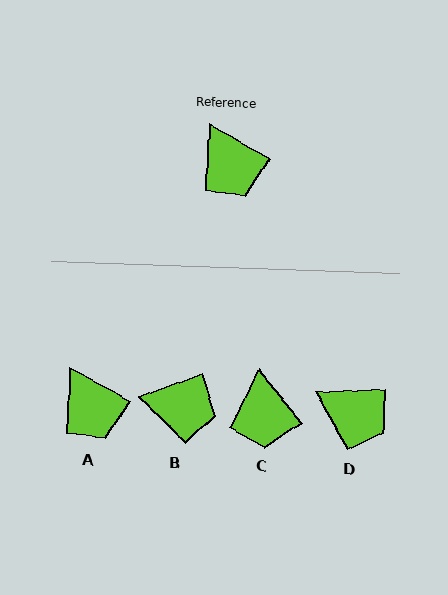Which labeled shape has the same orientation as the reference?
A.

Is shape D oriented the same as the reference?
No, it is off by about 32 degrees.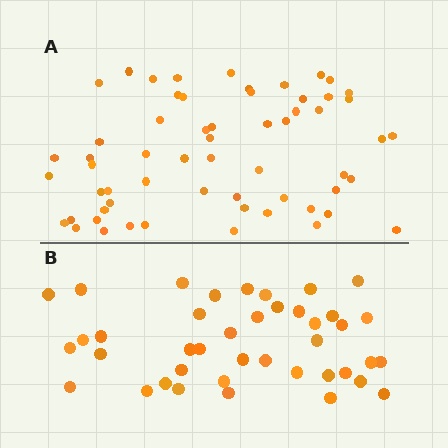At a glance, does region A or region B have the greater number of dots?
Region A (the top region) has more dots.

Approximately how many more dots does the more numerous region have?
Region A has approximately 20 more dots than region B.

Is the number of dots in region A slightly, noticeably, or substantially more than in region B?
Region A has substantially more. The ratio is roughly 1.5 to 1.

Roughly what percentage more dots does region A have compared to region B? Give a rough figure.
About 45% more.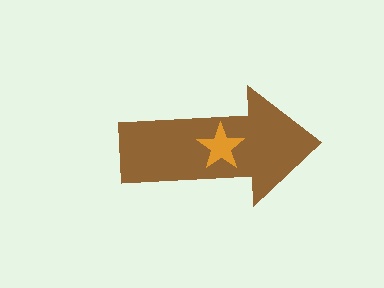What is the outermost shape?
The brown arrow.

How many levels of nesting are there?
2.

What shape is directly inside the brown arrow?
The orange star.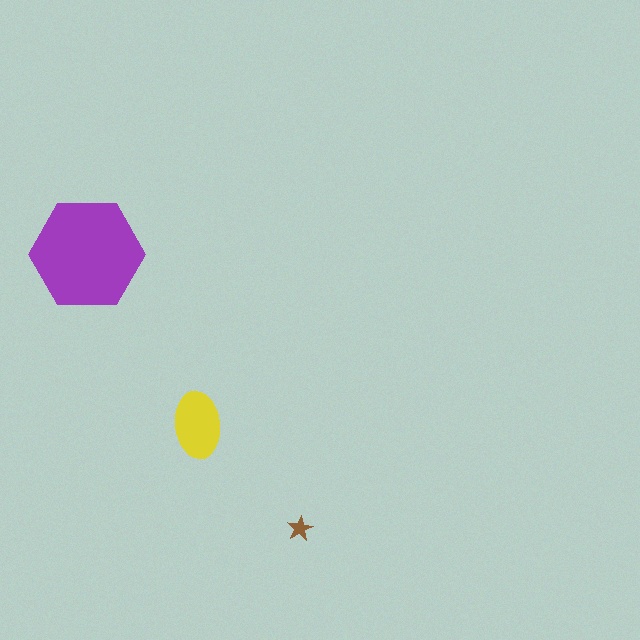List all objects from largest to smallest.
The purple hexagon, the yellow ellipse, the brown star.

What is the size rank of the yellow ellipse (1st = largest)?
2nd.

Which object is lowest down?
The brown star is bottommost.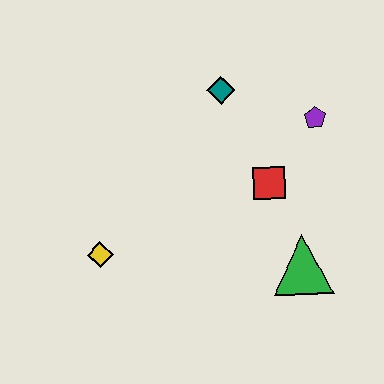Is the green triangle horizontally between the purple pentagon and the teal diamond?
Yes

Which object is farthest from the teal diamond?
The yellow diamond is farthest from the teal diamond.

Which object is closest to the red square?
The purple pentagon is closest to the red square.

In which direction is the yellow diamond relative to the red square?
The yellow diamond is to the left of the red square.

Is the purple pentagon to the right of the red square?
Yes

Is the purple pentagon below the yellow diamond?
No